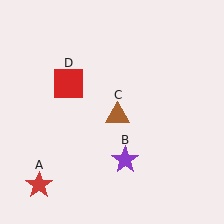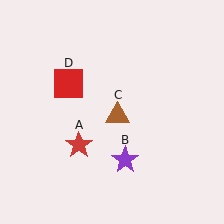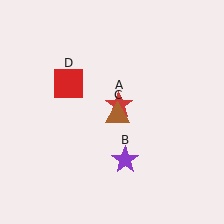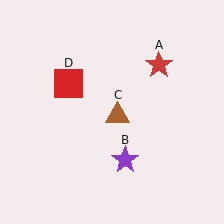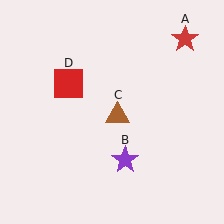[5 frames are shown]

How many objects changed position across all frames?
1 object changed position: red star (object A).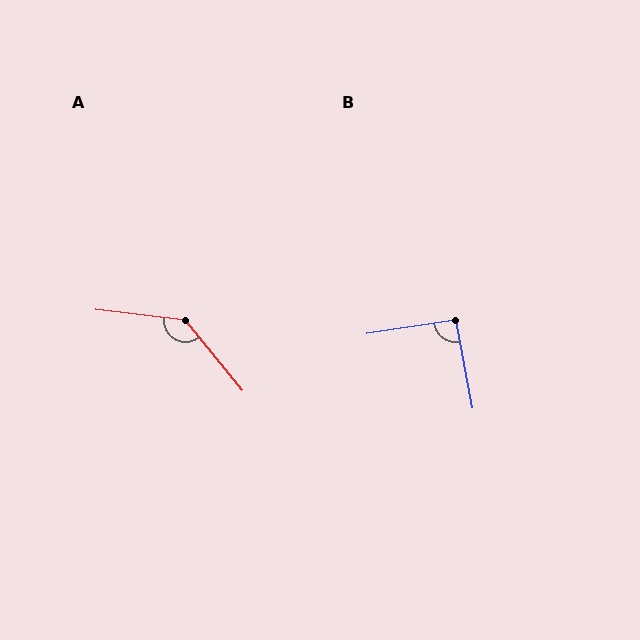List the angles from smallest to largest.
B (92°), A (136°).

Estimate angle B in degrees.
Approximately 92 degrees.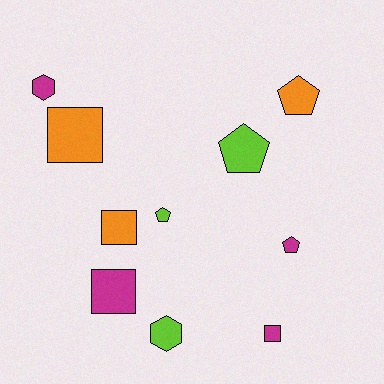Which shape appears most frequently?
Pentagon, with 4 objects.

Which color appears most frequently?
Magenta, with 4 objects.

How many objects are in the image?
There are 10 objects.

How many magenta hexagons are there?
There is 1 magenta hexagon.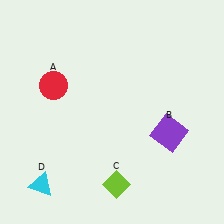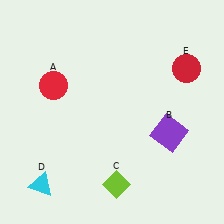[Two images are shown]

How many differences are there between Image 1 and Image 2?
There is 1 difference between the two images.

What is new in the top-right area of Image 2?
A red circle (E) was added in the top-right area of Image 2.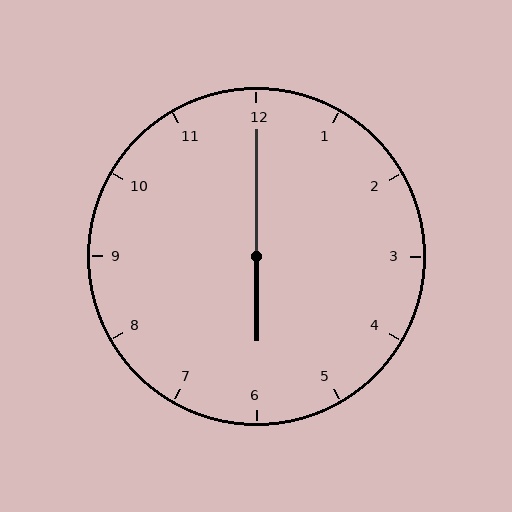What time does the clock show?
6:00.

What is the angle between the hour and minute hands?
Approximately 180 degrees.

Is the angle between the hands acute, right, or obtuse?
It is obtuse.